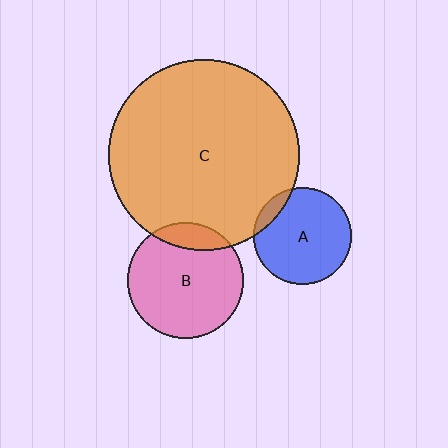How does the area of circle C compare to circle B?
Approximately 2.7 times.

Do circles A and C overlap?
Yes.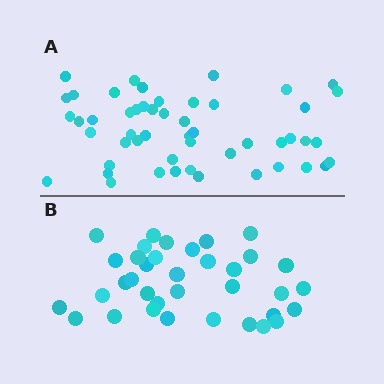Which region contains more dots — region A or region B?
Region A (the top region) has more dots.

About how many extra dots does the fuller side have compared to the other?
Region A has approximately 15 more dots than region B.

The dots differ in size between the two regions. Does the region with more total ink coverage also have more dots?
No. Region B has more total ink coverage because its dots are larger, but region A actually contains more individual dots. Total area can be misleading — the number of items is what matters here.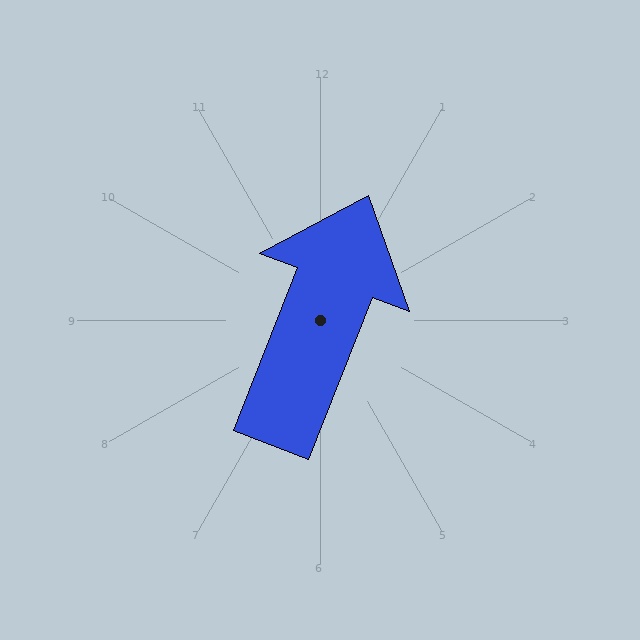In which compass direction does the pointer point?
North.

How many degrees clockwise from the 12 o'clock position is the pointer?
Approximately 21 degrees.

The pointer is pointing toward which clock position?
Roughly 1 o'clock.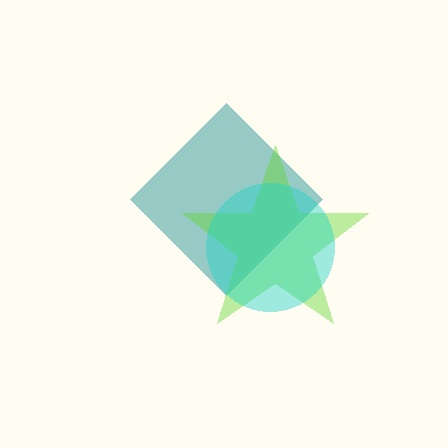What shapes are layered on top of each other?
The layered shapes are: a teal diamond, a lime star, a cyan circle.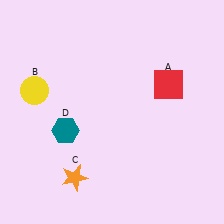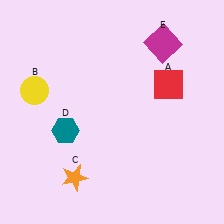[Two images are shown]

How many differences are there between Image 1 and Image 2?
There is 1 difference between the two images.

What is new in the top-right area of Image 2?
A magenta square (E) was added in the top-right area of Image 2.